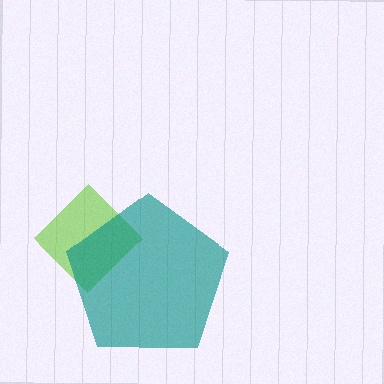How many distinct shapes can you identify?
There are 2 distinct shapes: a lime diamond, a teal pentagon.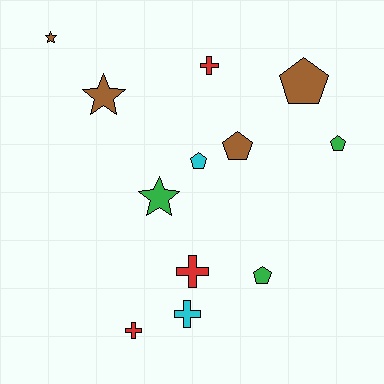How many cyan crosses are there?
There is 1 cyan cross.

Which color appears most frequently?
Brown, with 4 objects.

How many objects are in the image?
There are 12 objects.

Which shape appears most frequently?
Pentagon, with 5 objects.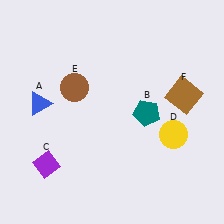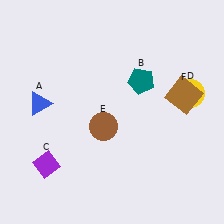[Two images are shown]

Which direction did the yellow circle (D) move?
The yellow circle (D) moved up.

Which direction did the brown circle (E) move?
The brown circle (E) moved down.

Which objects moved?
The objects that moved are: the teal pentagon (B), the yellow circle (D), the brown circle (E).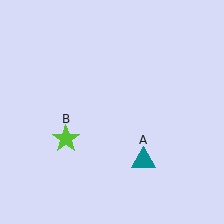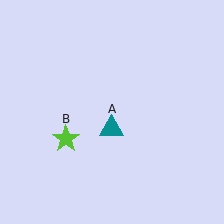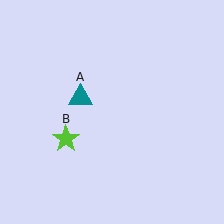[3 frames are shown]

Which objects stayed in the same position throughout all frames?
Lime star (object B) remained stationary.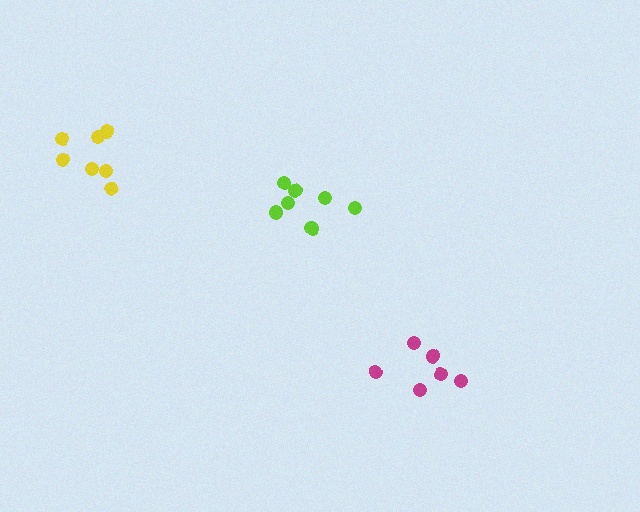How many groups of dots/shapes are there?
There are 3 groups.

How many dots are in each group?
Group 1: 8 dots, Group 2: 6 dots, Group 3: 7 dots (21 total).